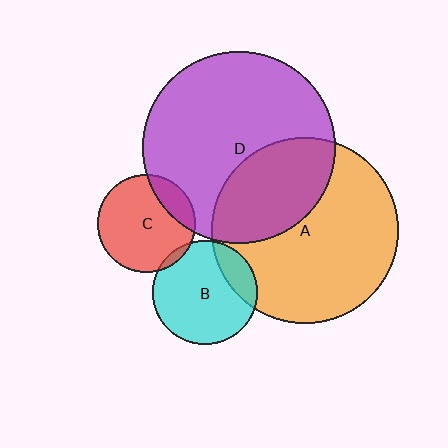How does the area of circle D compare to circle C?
Approximately 3.9 times.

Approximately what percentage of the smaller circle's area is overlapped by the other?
Approximately 5%.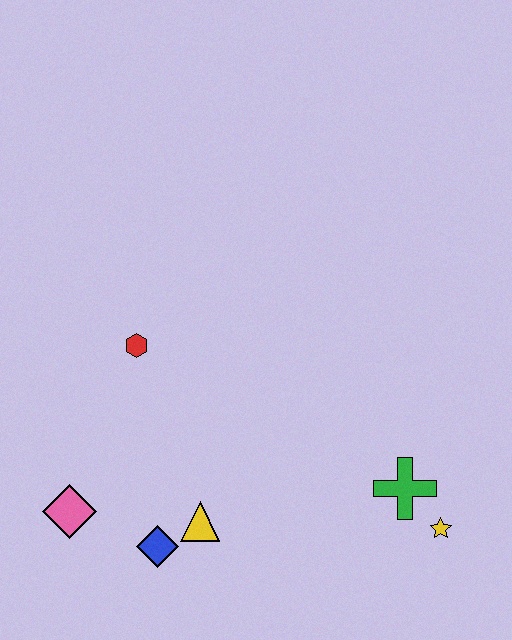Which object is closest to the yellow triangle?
The blue diamond is closest to the yellow triangle.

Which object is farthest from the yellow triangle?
The yellow star is farthest from the yellow triangle.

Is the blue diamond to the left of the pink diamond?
No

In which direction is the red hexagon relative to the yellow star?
The red hexagon is to the left of the yellow star.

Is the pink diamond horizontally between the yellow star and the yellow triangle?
No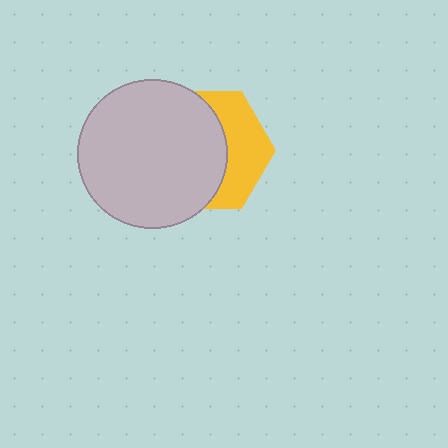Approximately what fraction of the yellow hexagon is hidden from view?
Roughly 61% of the yellow hexagon is hidden behind the light gray circle.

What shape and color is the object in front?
The object in front is a light gray circle.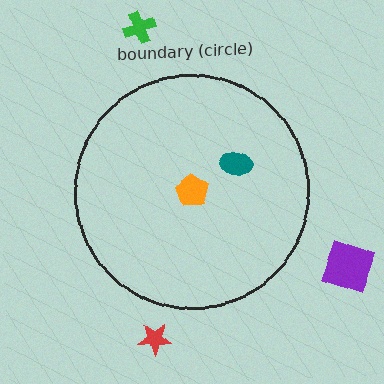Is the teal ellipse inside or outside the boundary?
Inside.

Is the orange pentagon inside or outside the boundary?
Inside.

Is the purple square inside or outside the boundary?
Outside.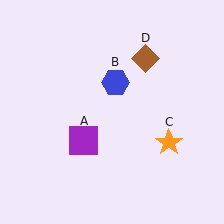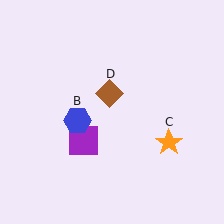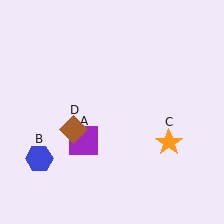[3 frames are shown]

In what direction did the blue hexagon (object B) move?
The blue hexagon (object B) moved down and to the left.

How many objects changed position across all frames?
2 objects changed position: blue hexagon (object B), brown diamond (object D).